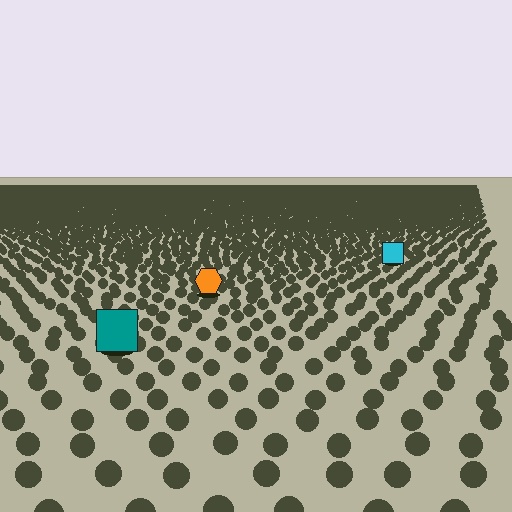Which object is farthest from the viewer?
The cyan square is farthest from the viewer. It appears smaller and the ground texture around it is denser.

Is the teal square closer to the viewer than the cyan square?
Yes. The teal square is closer — you can tell from the texture gradient: the ground texture is coarser near it.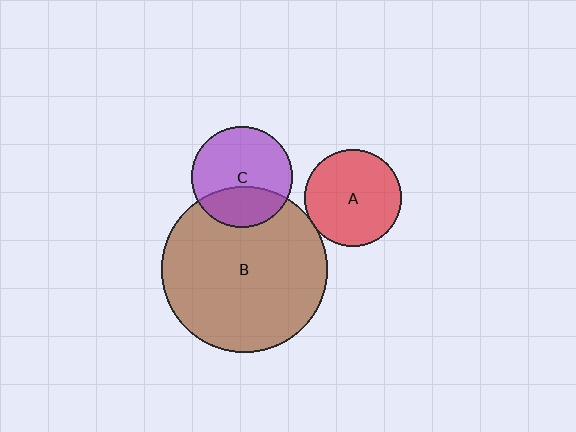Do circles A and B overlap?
Yes.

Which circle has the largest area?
Circle B (brown).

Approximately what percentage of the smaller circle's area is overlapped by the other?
Approximately 5%.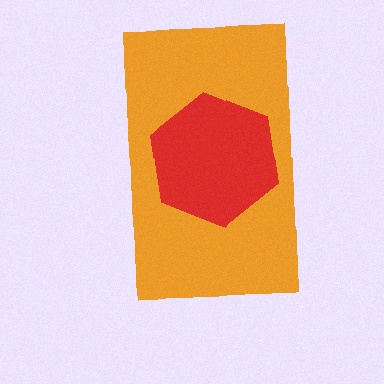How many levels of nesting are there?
2.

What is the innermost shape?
The red hexagon.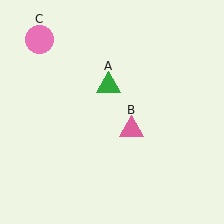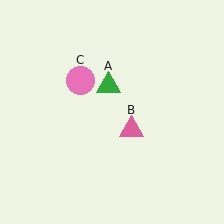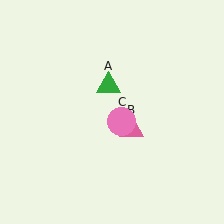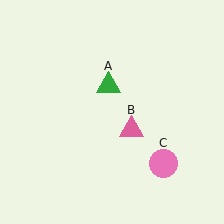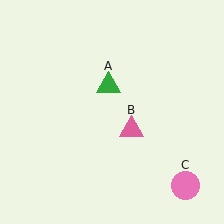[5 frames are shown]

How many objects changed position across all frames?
1 object changed position: pink circle (object C).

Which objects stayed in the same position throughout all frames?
Green triangle (object A) and pink triangle (object B) remained stationary.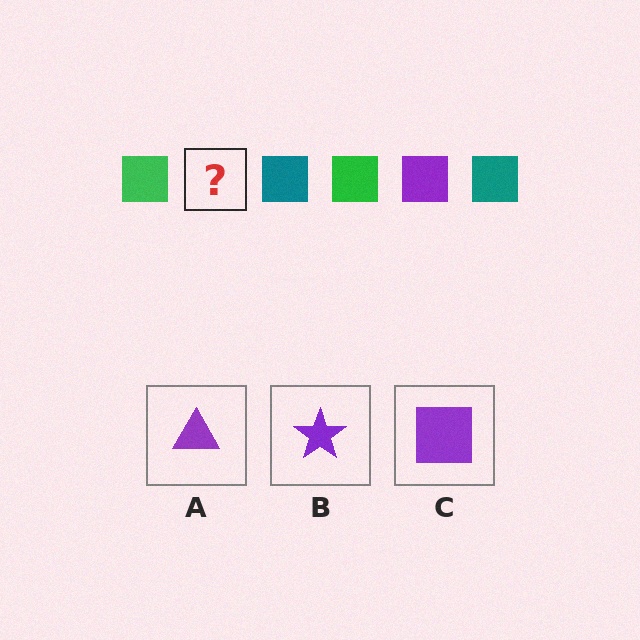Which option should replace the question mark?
Option C.